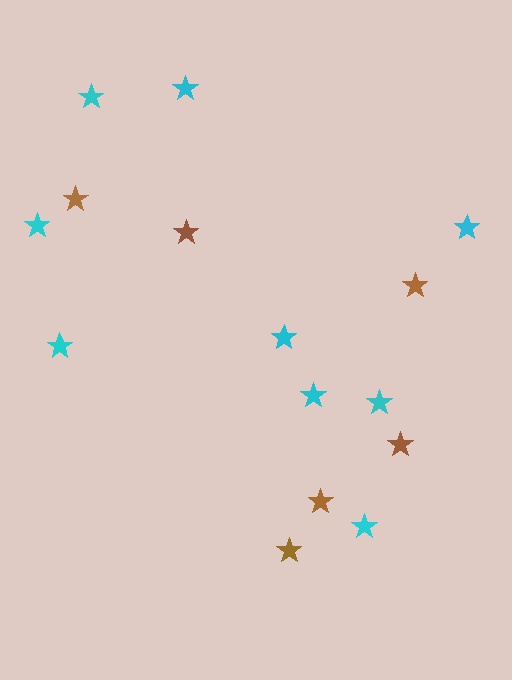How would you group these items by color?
There are 2 groups: one group of brown stars (6) and one group of cyan stars (9).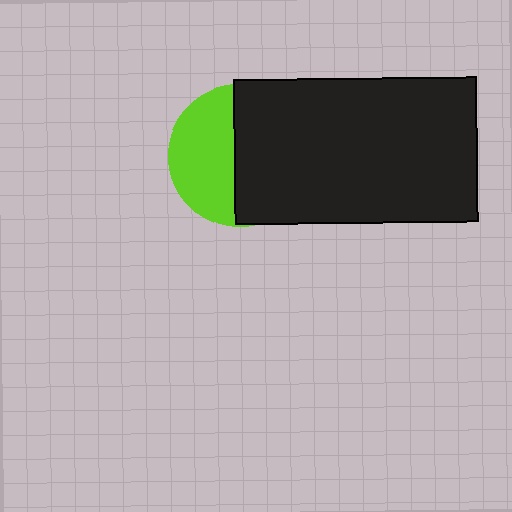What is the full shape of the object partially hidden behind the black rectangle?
The partially hidden object is a lime circle.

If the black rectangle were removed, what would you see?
You would see the complete lime circle.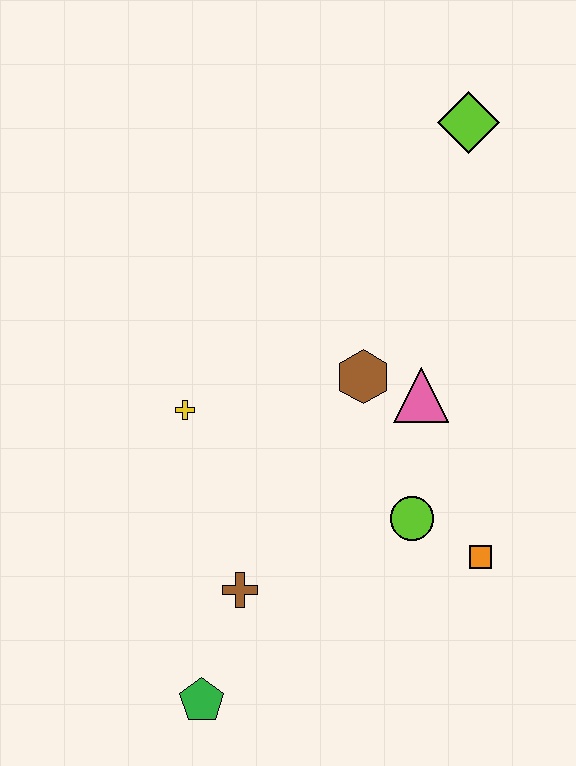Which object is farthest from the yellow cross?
The lime diamond is farthest from the yellow cross.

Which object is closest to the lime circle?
The orange square is closest to the lime circle.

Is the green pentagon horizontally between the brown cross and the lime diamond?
No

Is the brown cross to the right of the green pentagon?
Yes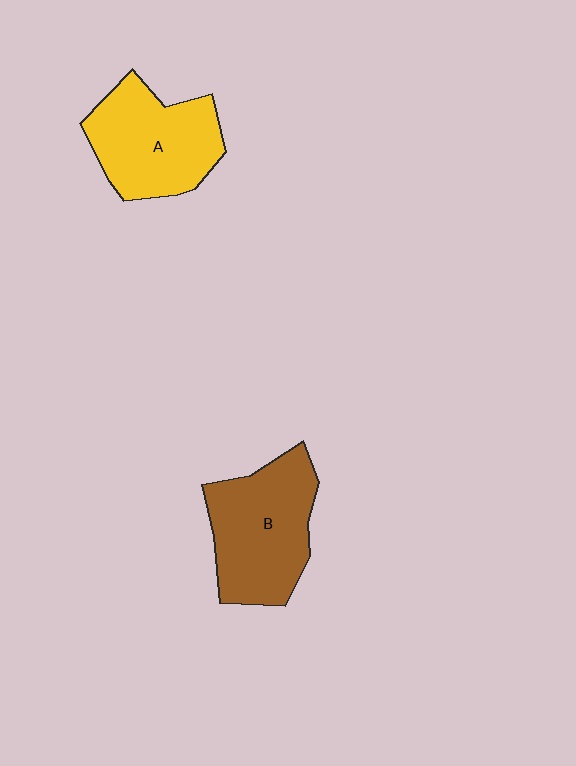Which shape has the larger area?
Shape B (brown).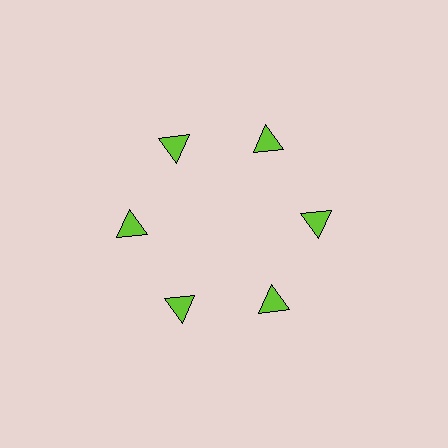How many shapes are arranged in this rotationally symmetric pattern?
There are 6 shapes, arranged in 6 groups of 1.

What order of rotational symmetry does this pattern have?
This pattern has 6-fold rotational symmetry.